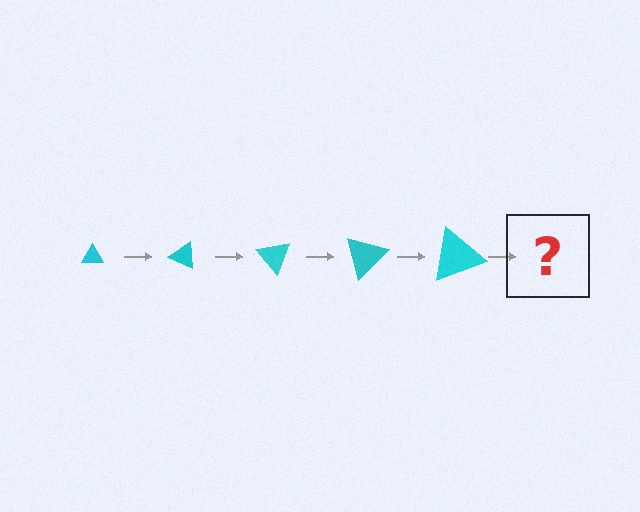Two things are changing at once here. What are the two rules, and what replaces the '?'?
The two rules are that the triangle grows larger each step and it rotates 25 degrees each step. The '?' should be a triangle, larger than the previous one and rotated 125 degrees from the start.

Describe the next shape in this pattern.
It should be a triangle, larger than the previous one and rotated 125 degrees from the start.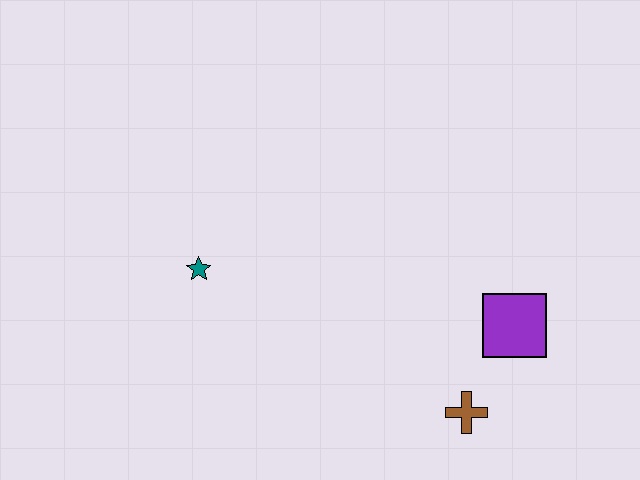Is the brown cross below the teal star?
Yes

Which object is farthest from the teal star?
The purple square is farthest from the teal star.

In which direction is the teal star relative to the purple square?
The teal star is to the left of the purple square.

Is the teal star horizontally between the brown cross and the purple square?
No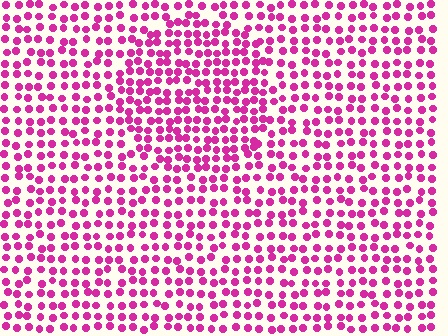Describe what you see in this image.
The image contains small magenta elements arranged at two different densities. A circle-shaped region is visible where the elements are more densely packed than the surrounding area.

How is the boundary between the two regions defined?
The boundary is defined by a change in element density (approximately 1.4x ratio). All elements are the same color, size, and shape.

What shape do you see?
I see a circle.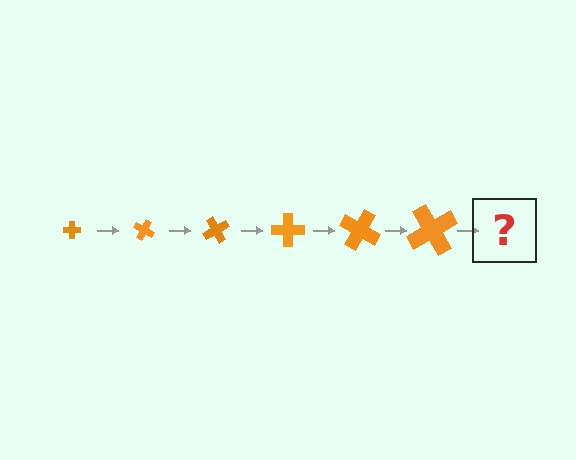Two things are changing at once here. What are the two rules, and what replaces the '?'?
The two rules are that the cross grows larger each step and it rotates 30 degrees each step. The '?' should be a cross, larger than the previous one and rotated 180 degrees from the start.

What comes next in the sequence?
The next element should be a cross, larger than the previous one and rotated 180 degrees from the start.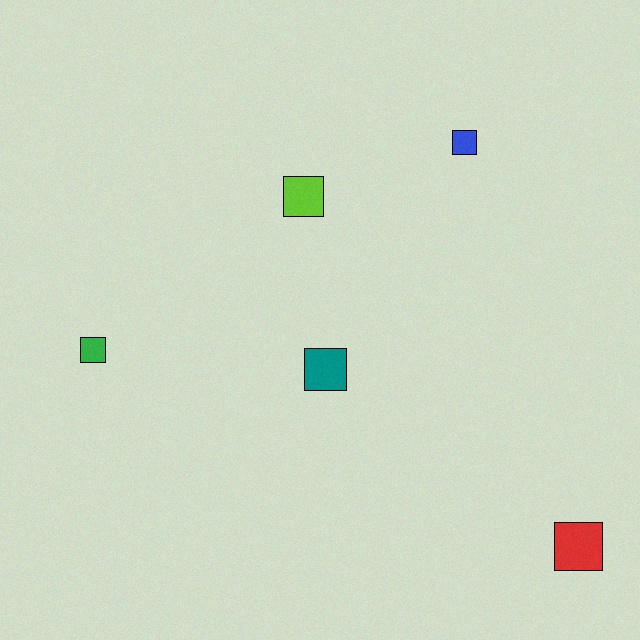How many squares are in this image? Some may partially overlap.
There are 5 squares.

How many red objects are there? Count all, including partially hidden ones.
There is 1 red object.